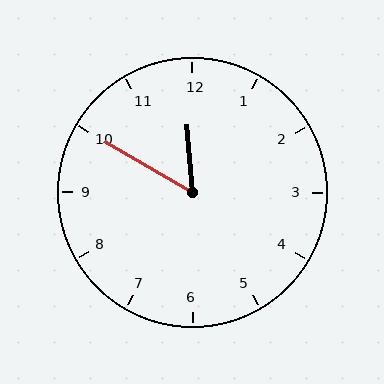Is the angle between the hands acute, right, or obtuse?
It is acute.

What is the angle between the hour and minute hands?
Approximately 55 degrees.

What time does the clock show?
11:50.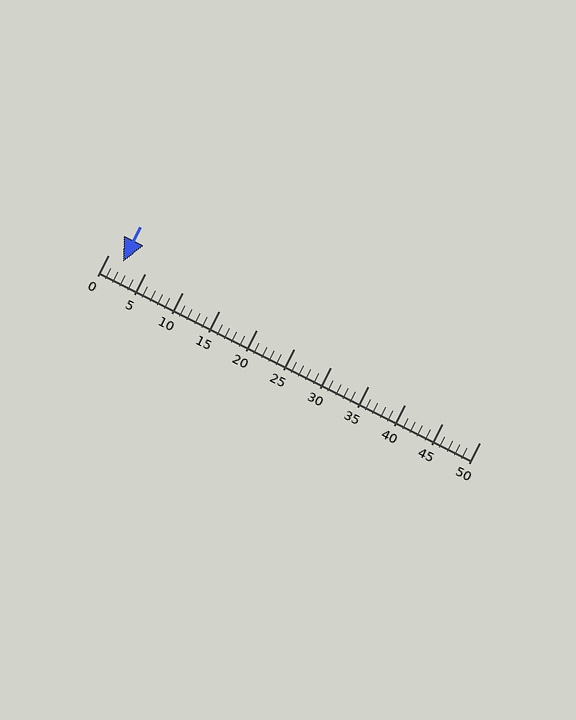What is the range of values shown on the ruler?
The ruler shows values from 0 to 50.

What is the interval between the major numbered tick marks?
The major tick marks are spaced 5 units apart.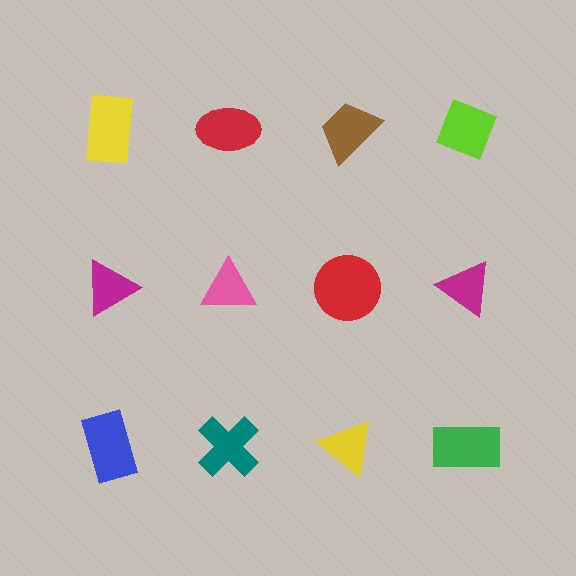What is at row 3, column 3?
A yellow triangle.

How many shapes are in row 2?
4 shapes.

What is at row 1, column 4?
A lime diamond.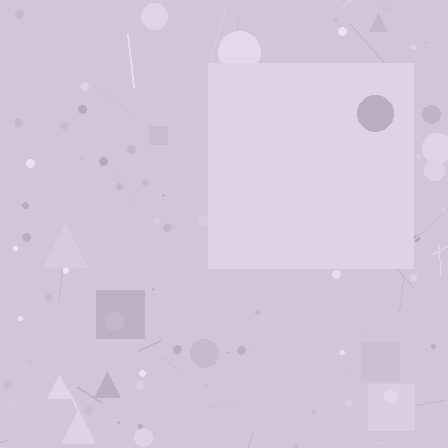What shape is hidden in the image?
A square is hidden in the image.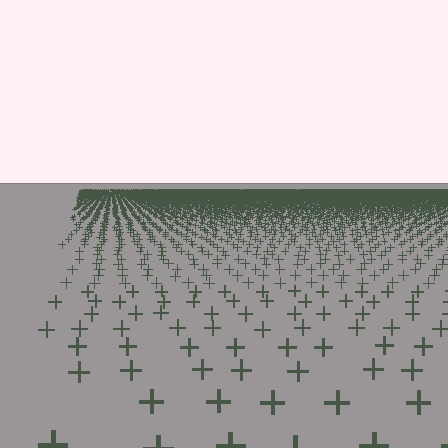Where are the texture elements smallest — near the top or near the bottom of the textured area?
Near the top.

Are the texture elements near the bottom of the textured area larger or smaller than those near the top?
Larger. Near the bottom, elements are closer to the viewer and appear at a bigger on-screen size.